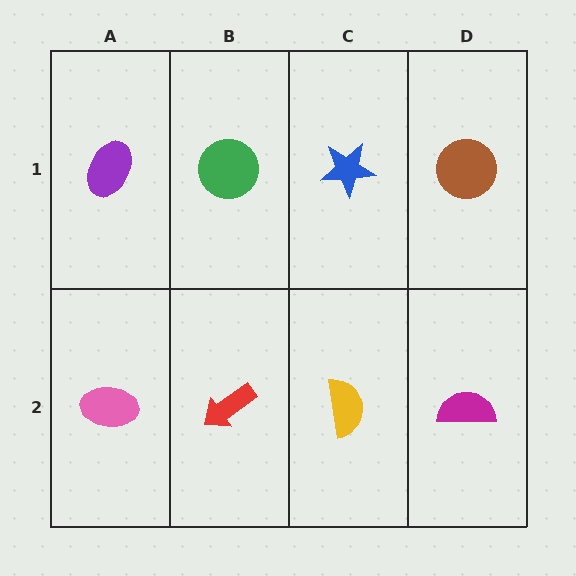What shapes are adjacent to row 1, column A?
A pink ellipse (row 2, column A), a green circle (row 1, column B).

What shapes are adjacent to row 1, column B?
A red arrow (row 2, column B), a purple ellipse (row 1, column A), a blue star (row 1, column C).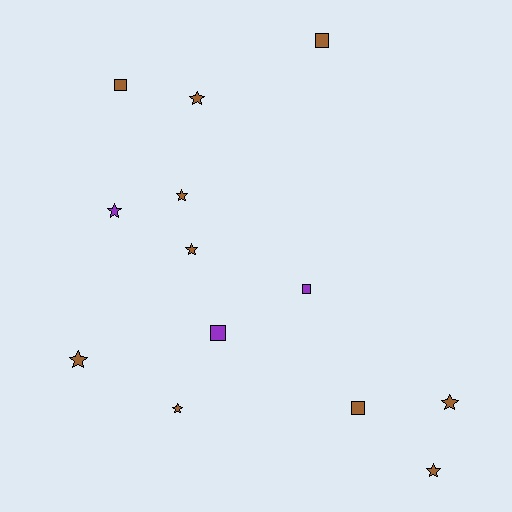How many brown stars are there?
There are 7 brown stars.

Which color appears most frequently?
Brown, with 10 objects.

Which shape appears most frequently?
Star, with 8 objects.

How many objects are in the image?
There are 13 objects.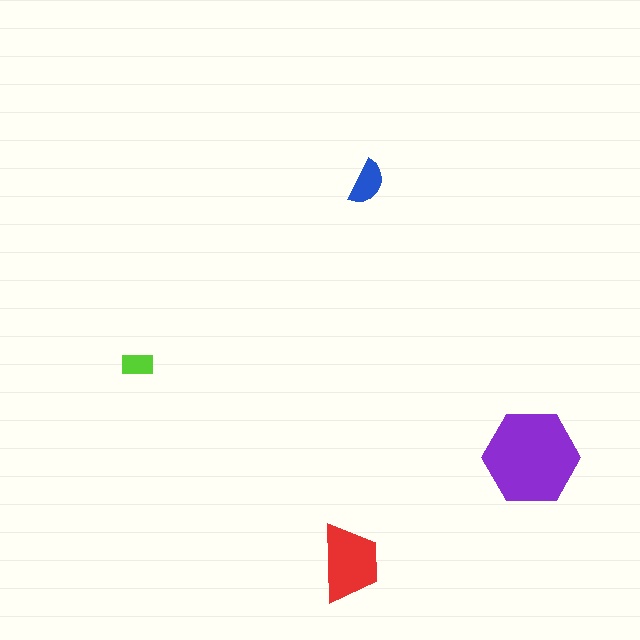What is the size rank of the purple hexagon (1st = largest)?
1st.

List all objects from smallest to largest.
The lime rectangle, the blue semicircle, the red trapezoid, the purple hexagon.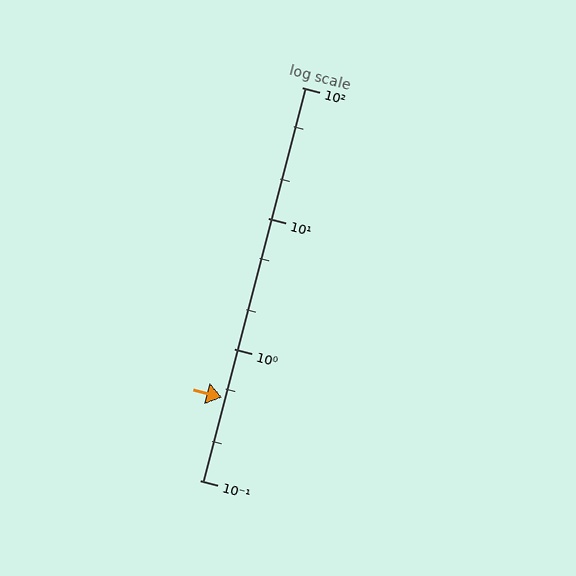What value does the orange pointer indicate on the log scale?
The pointer indicates approximately 0.43.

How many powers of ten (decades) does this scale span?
The scale spans 3 decades, from 0.1 to 100.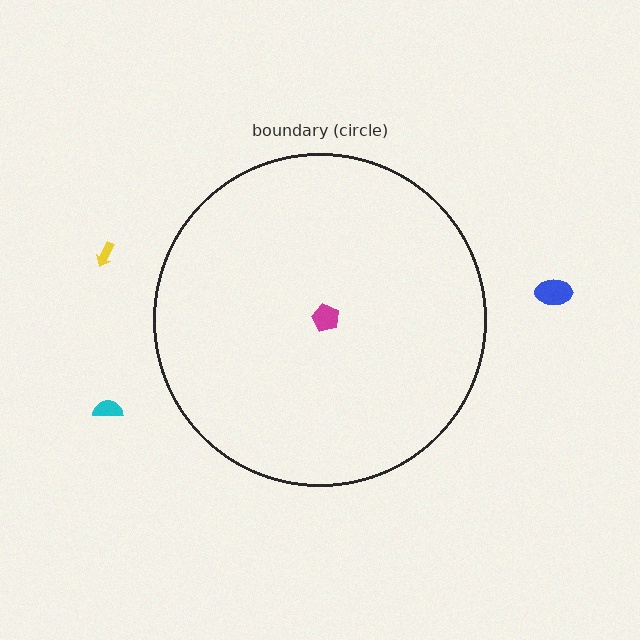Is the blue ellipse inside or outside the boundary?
Outside.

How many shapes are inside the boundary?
1 inside, 3 outside.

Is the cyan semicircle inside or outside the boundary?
Outside.